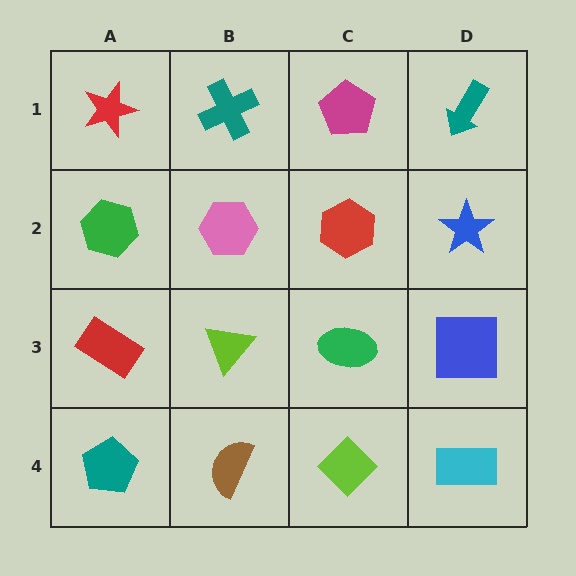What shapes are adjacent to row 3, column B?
A pink hexagon (row 2, column B), a brown semicircle (row 4, column B), a red rectangle (row 3, column A), a green ellipse (row 3, column C).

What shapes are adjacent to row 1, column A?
A green hexagon (row 2, column A), a teal cross (row 1, column B).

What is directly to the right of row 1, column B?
A magenta pentagon.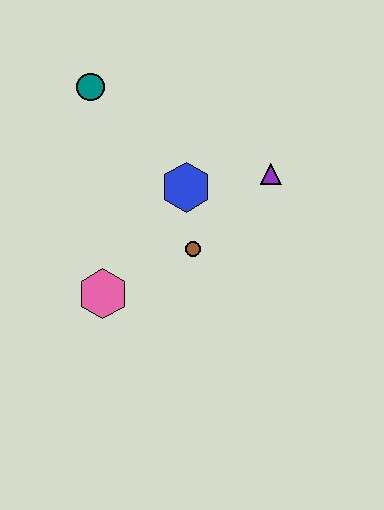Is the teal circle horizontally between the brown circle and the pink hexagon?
No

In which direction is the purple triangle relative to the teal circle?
The purple triangle is to the right of the teal circle.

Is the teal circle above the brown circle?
Yes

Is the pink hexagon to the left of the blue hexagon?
Yes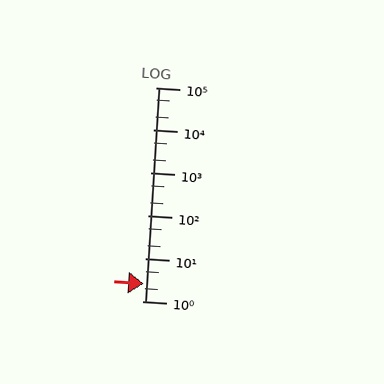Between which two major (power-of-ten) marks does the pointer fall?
The pointer is between 1 and 10.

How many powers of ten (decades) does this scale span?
The scale spans 5 decades, from 1 to 100000.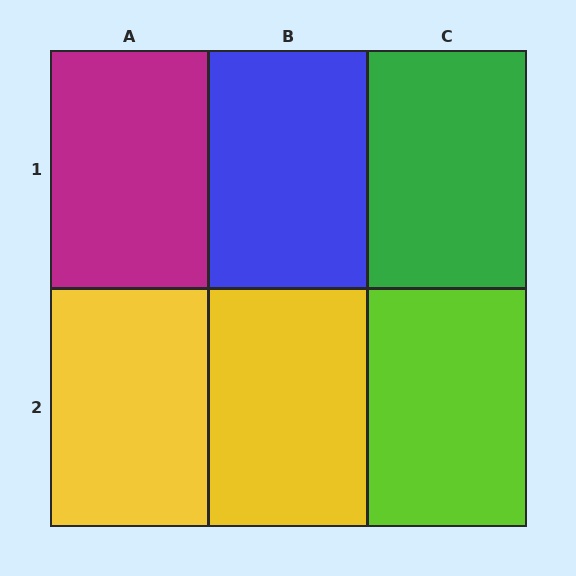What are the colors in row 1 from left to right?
Magenta, blue, green.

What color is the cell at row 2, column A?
Yellow.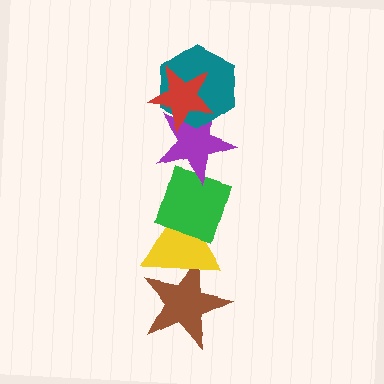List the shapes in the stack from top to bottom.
From top to bottom: the red star, the teal hexagon, the purple star, the green diamond, the yellow triangle, the brown star.